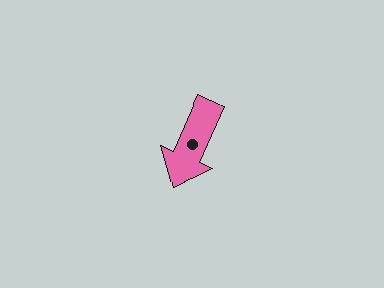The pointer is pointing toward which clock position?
Roughly 7 o'clock.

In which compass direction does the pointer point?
Southwest.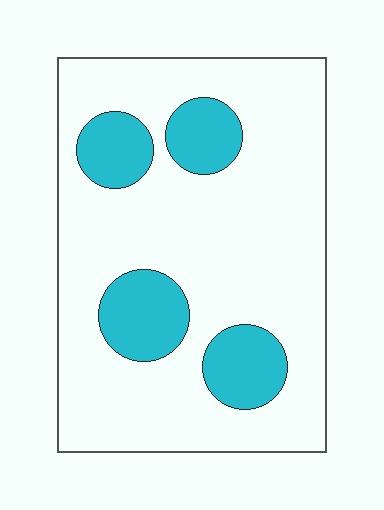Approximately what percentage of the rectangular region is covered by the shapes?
Approximately 20%.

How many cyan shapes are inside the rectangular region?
4.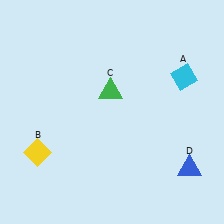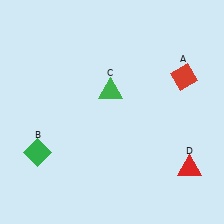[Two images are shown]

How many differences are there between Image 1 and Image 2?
There are 3 differences between the two images.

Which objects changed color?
A changed from cyan to red. B changed from yellow to green. D changed from blue to red.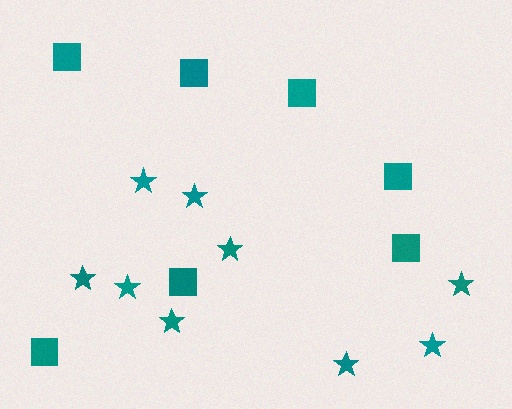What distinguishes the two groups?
There are 2 groups: one group of squares (7) and one group of stars (9).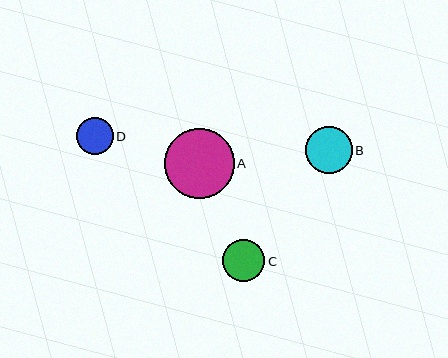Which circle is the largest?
Circle A is the largest with a size of approximately 70 pixels.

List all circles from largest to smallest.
From largest to smallest: A, B, C, D.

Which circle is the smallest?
Circle D is the smallest with a size of approximately 37 pixels.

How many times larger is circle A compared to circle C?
Circle A is approximately 1.7 times the size of circle C.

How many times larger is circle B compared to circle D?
Circle B is approximately 1.3 times the size of circle D.